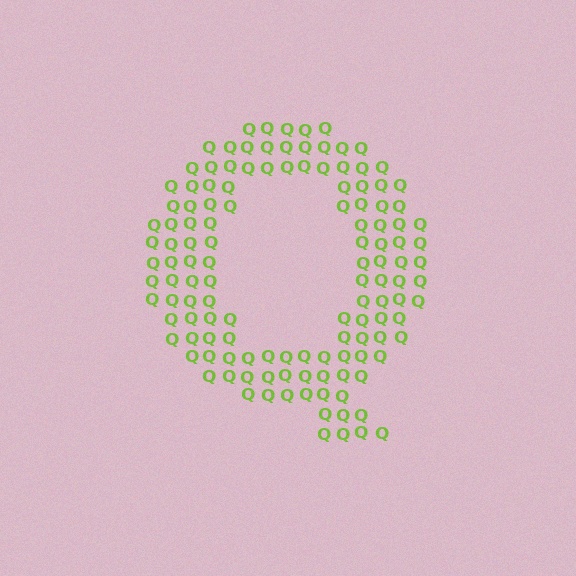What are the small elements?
The small elements are letter Q's.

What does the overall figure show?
The overall figure shows the letter Q.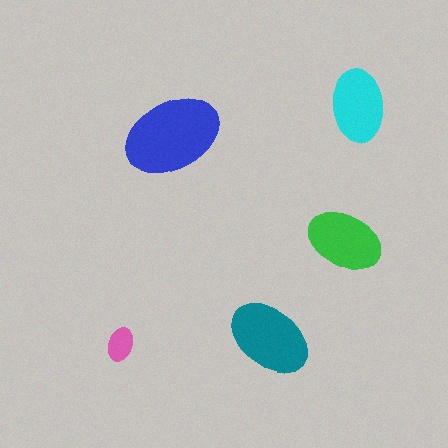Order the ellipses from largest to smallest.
the blue one, the teal one, the green one, the cyan one, the pink one.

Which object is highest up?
The cyan ellipse is topmost.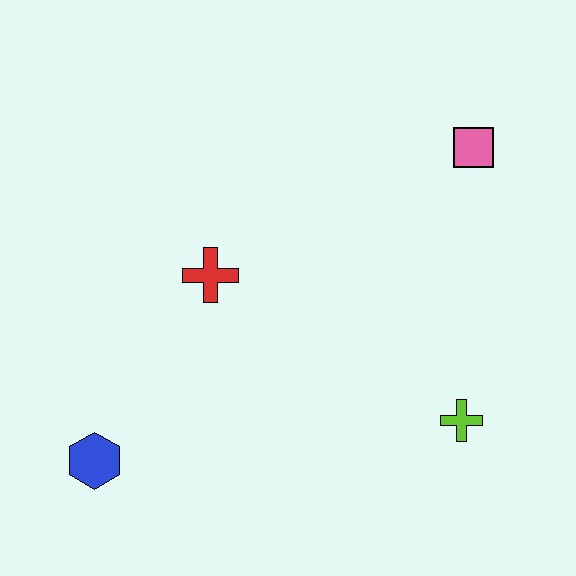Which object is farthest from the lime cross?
The blue hexagon is farthest from the lime cross.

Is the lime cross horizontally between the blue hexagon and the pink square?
Yes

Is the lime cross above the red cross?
No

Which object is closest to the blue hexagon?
The red cross is closest to the blue hexagon.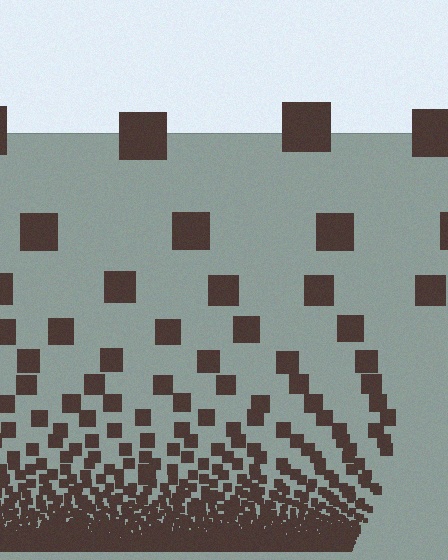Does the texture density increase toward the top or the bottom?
Density increases toward the bottom.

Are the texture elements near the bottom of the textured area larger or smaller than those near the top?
Smaller. The gradient is inverted — elements near the bottom are smaller and denser.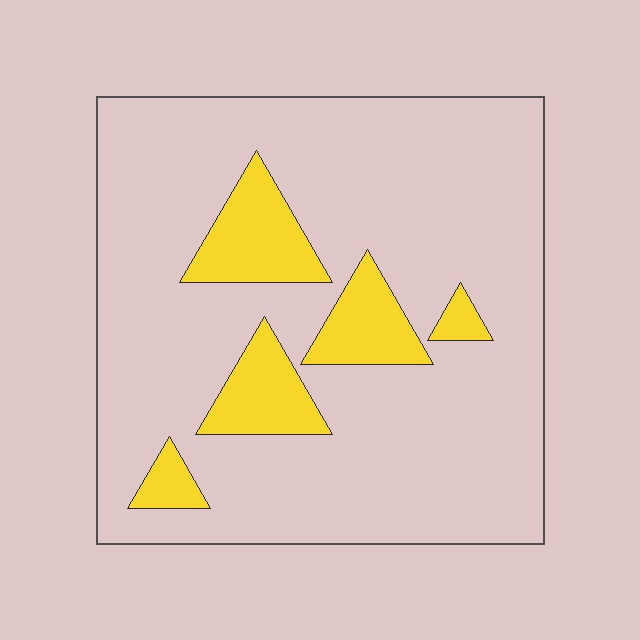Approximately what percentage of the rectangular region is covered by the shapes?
Approximately 15%.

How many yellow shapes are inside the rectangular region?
5.